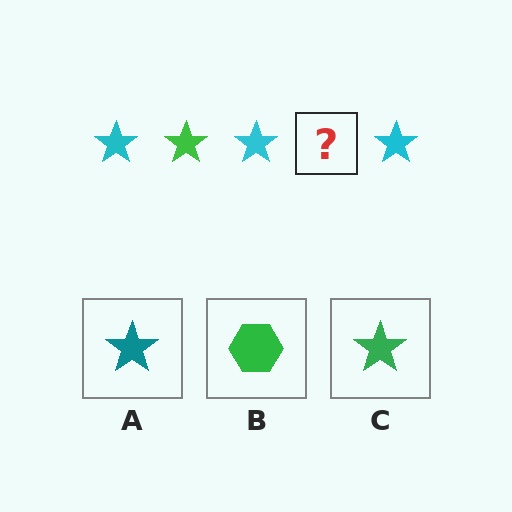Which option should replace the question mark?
Option C.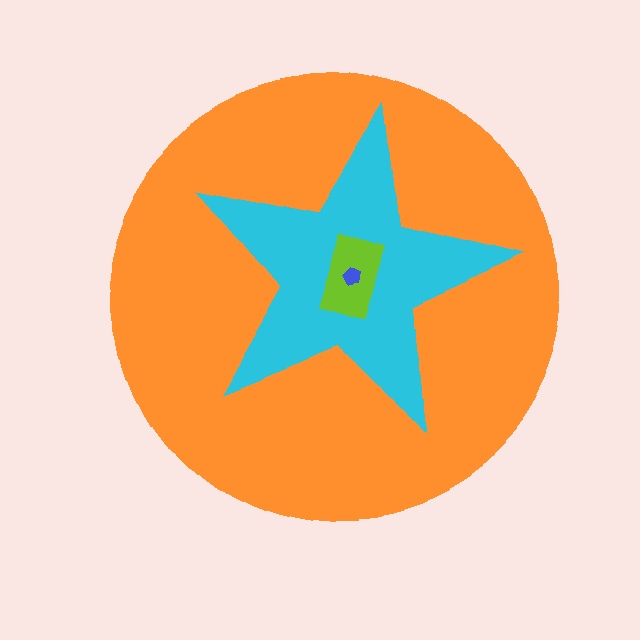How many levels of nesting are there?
4.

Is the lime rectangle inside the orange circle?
Yes.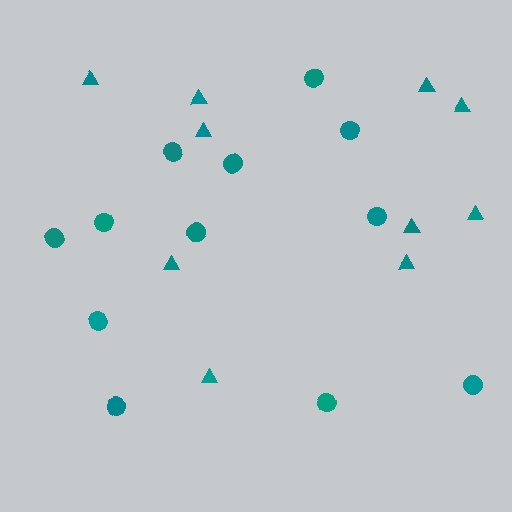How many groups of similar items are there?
There are 2 groups: one group of circles (12) and one group of triangles (10).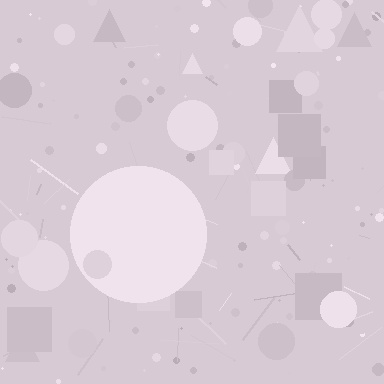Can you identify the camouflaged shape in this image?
The camouflaged shape is a circle.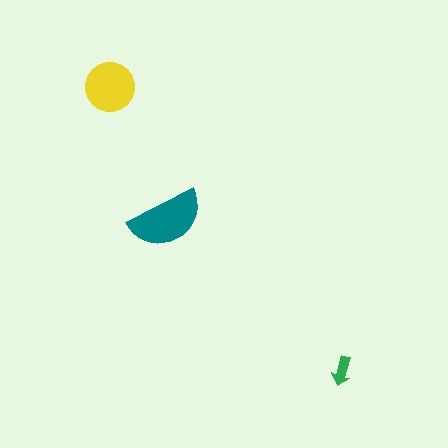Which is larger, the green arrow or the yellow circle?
The yellow circle.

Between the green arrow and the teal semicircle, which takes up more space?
The teal semicircle.